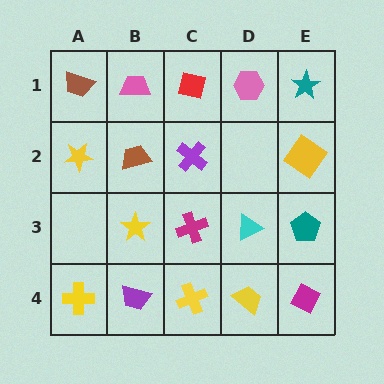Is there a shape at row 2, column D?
No, that cell is empty.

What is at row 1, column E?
A teal star.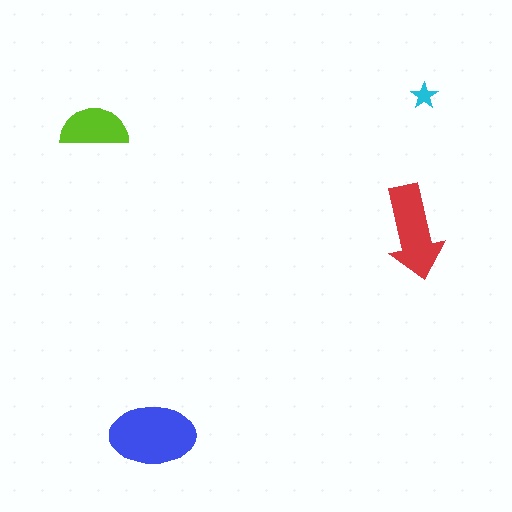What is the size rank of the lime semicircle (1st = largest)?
3rd.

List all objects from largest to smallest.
The blue ellipse, the red arrow, the lime semicircle, the cyan star.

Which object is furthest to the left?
The lime semicircle is leftmost.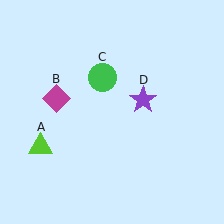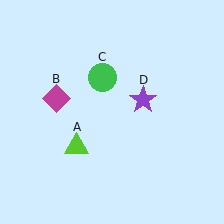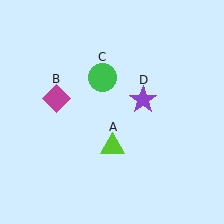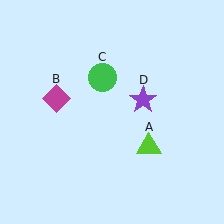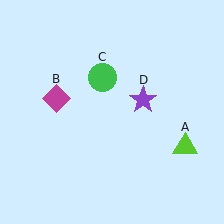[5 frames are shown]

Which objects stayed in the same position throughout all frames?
Magenta diamond (object B) and green circle (object C) and purple star (object D) remained stationary.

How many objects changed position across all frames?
1 object changed position: lime triangle (object A).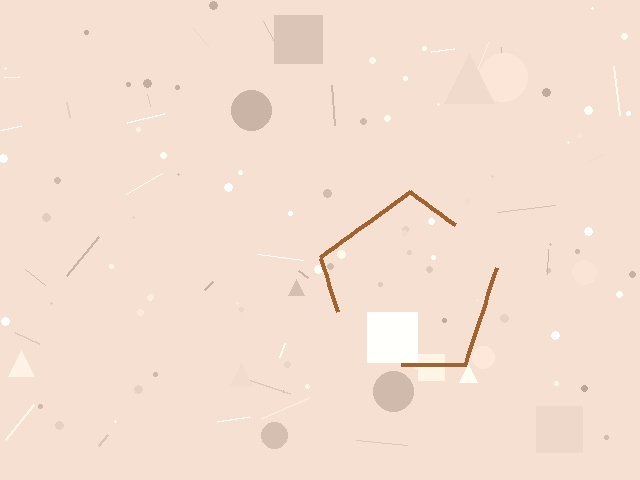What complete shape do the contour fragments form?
The contour fragments form a pentagon.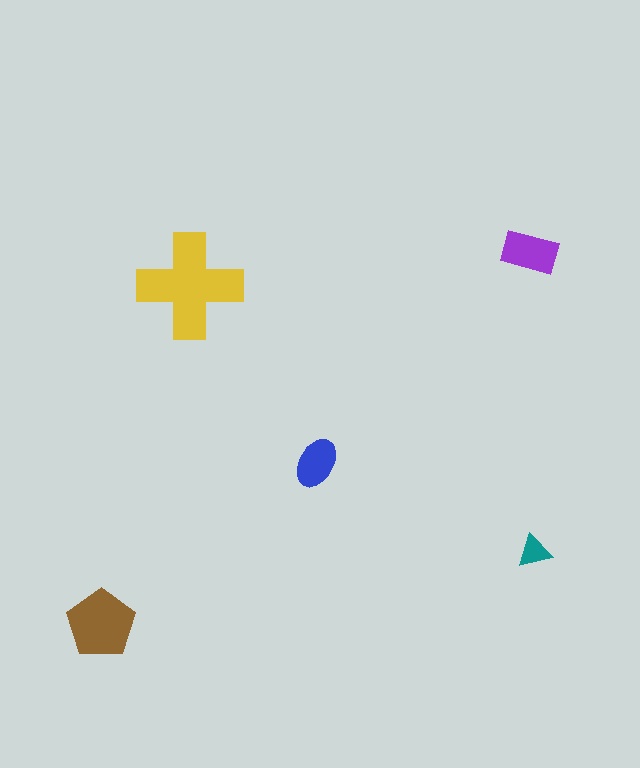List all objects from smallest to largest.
The teal triangle, the blue ellipse, the purple rectangle, the brown pentagon, the yellow cross.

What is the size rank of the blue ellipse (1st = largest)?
4th.